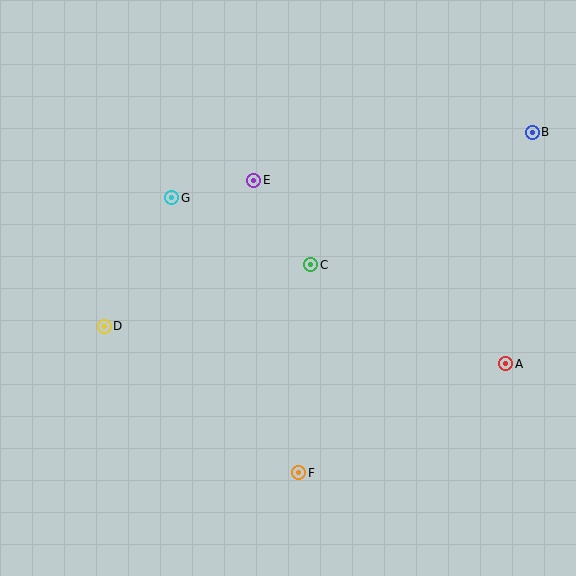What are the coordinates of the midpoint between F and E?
The midpoint between F and E is at (276, 326).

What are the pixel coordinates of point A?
Point A is at (506, 364).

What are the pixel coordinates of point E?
Point E is at (254, 180).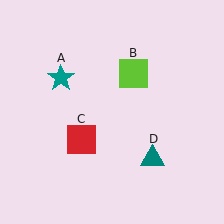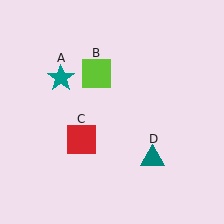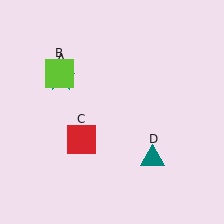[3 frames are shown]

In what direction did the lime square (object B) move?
The lime square (object B) moved left.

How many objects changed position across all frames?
1 object changed position: lime square (object B).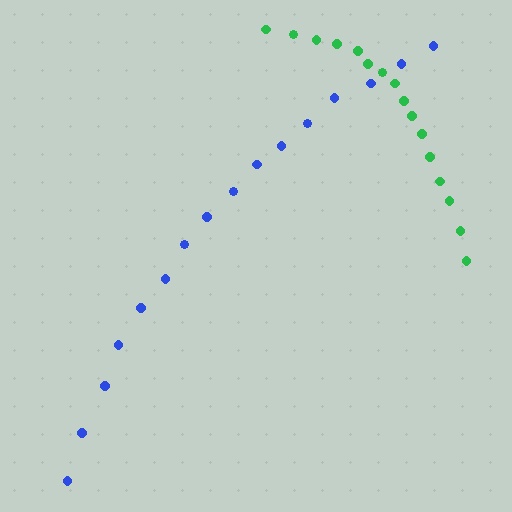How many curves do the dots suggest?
There are 2 distinct paths.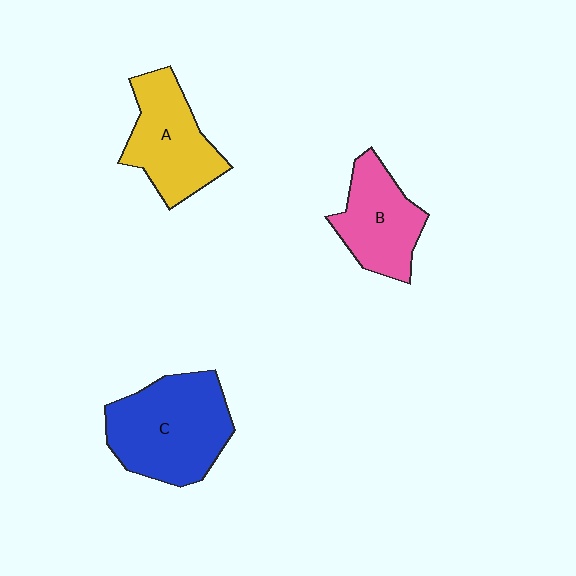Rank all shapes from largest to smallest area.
From largest to smallest: C (blue), A (yellow), B (pink).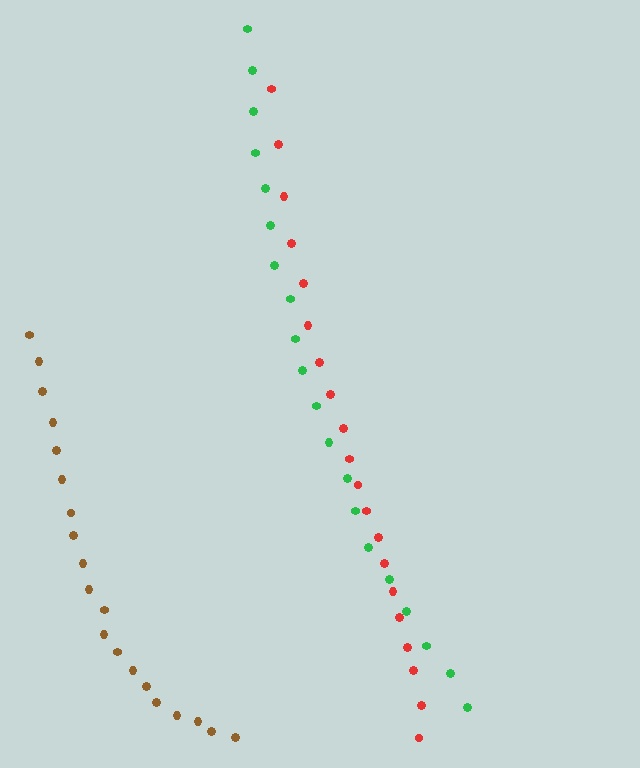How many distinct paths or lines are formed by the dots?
There are 3 distinct paths.